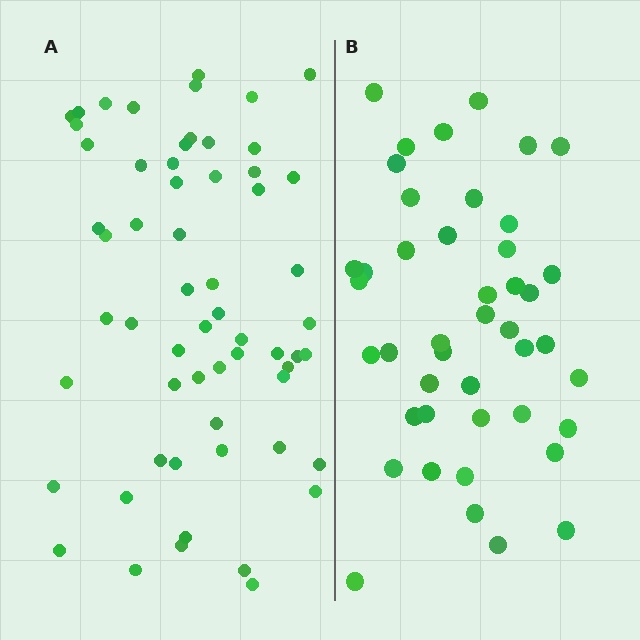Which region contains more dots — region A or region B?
Region A (the left region) has more dots.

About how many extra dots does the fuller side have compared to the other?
Region A has approximately 15 more dots than region B.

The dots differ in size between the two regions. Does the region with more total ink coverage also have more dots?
No. Region B has more total ink coverage because its dots are larger, but region A actually contains more individual dots. Total area can be misleading — the number of items is what matters here.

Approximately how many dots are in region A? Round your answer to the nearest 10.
About 60 dots.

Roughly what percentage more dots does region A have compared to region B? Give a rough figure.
About 35% more.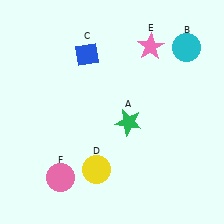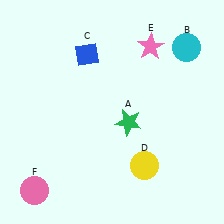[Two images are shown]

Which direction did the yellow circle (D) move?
The yellow circle (D) moved right.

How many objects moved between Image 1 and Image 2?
2 objects moved between the two images.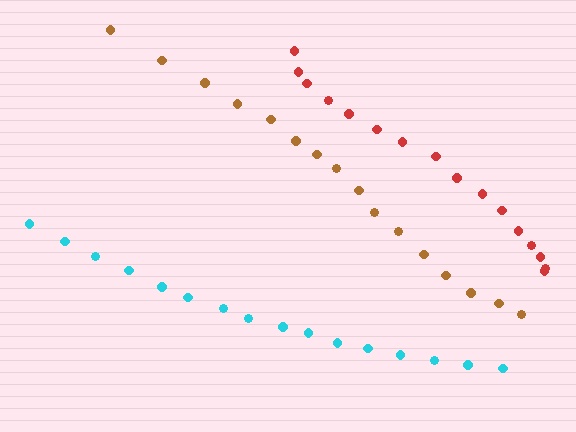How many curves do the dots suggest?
There are 3 distinct paths.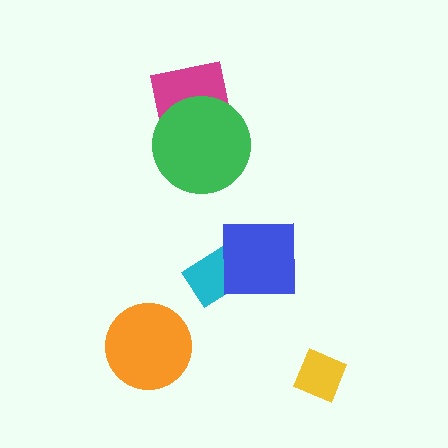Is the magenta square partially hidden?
Yes, it is partially covered by another shape.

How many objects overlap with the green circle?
1 object overlaps with the green circle.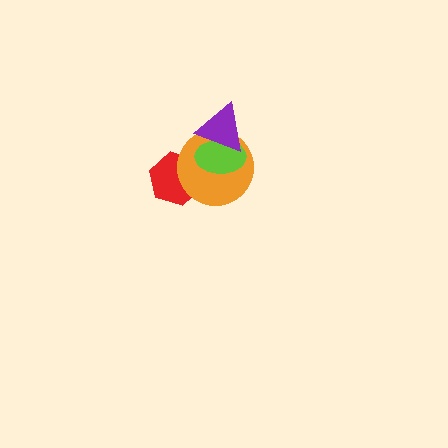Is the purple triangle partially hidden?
No, no other shape covers it.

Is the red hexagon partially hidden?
Yes, it is partially covered by another shape.